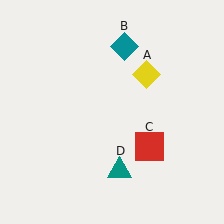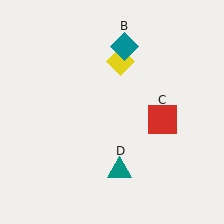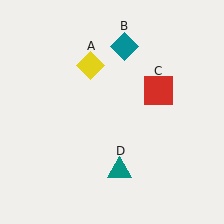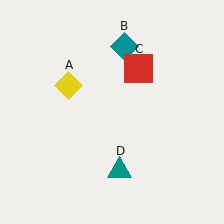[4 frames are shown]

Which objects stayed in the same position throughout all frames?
Teal diamond (object B) and teal triangle (object D) remained stationary.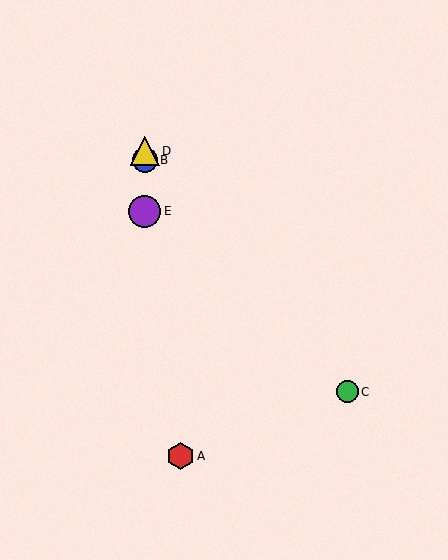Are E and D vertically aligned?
Yes, both are at x≈145.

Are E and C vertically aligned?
No, E is at x≈145 and C is at x≈348.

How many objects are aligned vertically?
3 objects (B, D, E) are aligned vertically.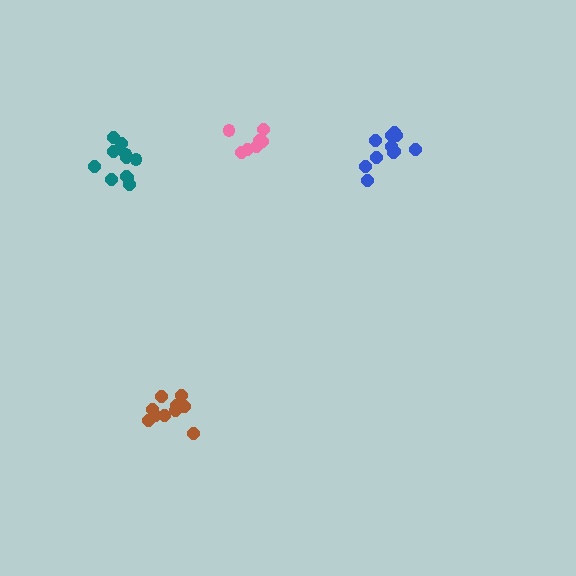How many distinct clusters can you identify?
There are 4 distinct clusters.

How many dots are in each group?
Group 1: 11 dots, Group 2: 11 dots, Group 3: 7 dots, Group 4: 10 dots (39 total).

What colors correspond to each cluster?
The clusters are colored: teal, blue, pink, brown.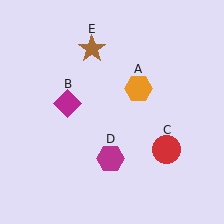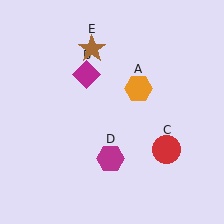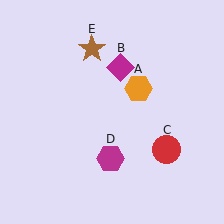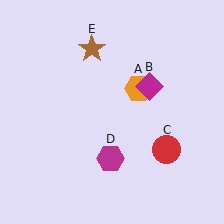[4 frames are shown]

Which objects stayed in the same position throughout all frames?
Orange hexagon (object A) and red circle (object C) and magenta hexagon (object D) and brown star (object E) remained stationary.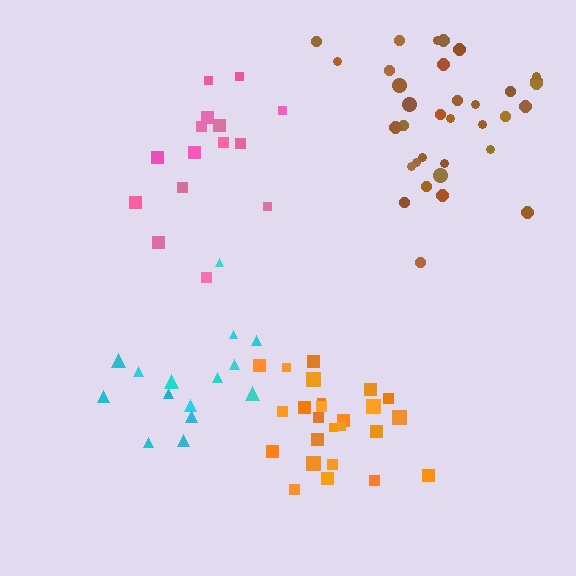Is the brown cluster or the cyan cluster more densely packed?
Brown.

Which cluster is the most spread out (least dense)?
Cyan.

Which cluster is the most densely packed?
Orange.